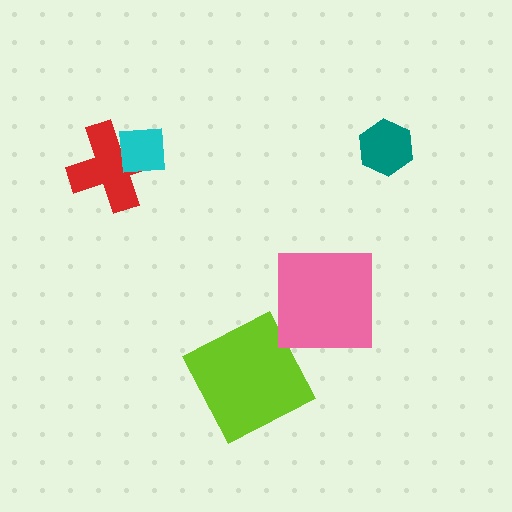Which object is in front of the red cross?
The cyan square is in front of the red cross.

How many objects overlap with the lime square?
0 objects overlap with the lime square.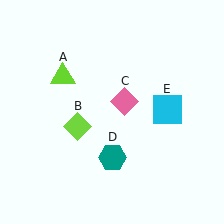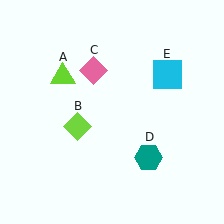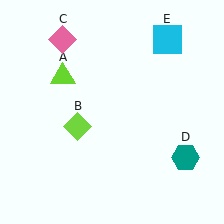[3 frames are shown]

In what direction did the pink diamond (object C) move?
The pink diamond (object C) moved up and to the left.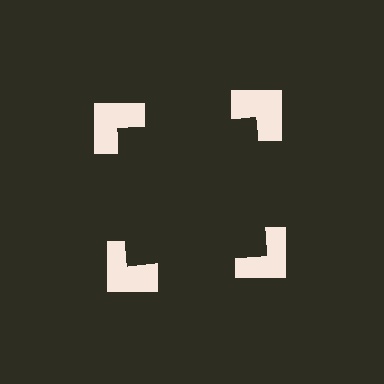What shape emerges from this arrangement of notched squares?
An illusory square — its edges are inferred from the aligned wedge cuts in the notched squares, not physically drawn.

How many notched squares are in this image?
There are 4 — one at each vertex of the illusory square.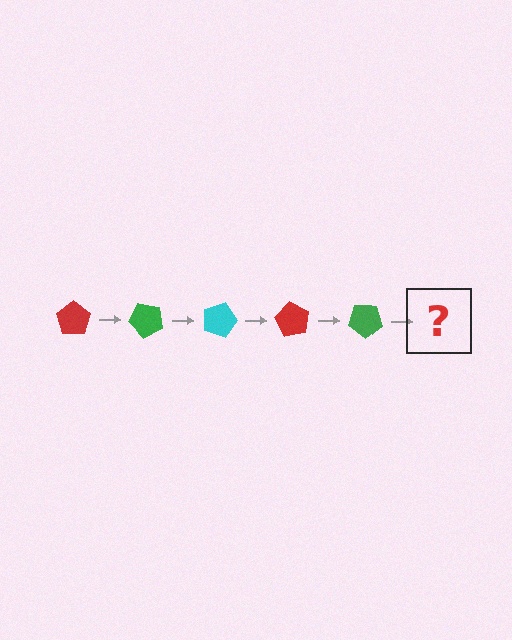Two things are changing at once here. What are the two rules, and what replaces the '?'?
The two rules are that it rotates 45 degrees each step and the color cycles through red, green, and cyan. The '?' should be a cyan pentagon, rotated 225 degrees from the start.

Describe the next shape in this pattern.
It should be a cyan pentagon, rotated 225 degrees from the start.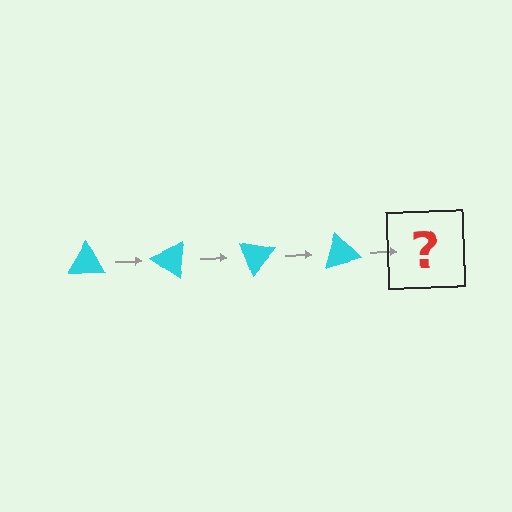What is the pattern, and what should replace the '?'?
The pattern is that the triangle rotates 35 degrees each step. The '?' should be a cyan triangle rotated 140 degrees.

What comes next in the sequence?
The next element should be a cyan triangle rotated 140 degrees.